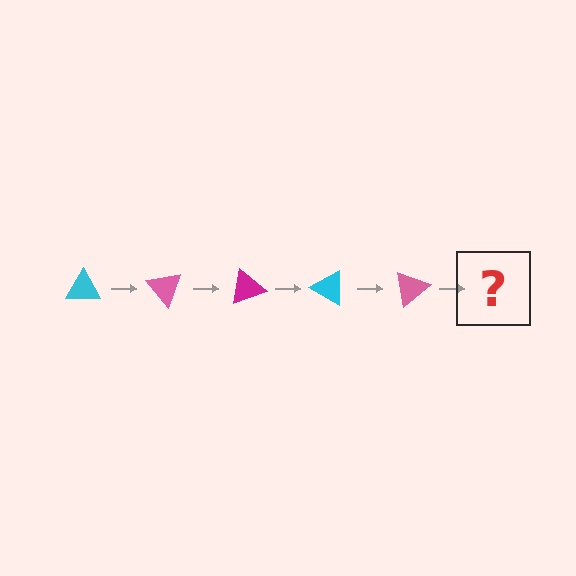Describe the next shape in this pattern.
It should be a magenta triangle, rotated 250 degrees from the start.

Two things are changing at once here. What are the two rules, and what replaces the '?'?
The two rules are that it rotates 50 degrees each step and the color cycles through cyan, pink, and magenta. The '?' should be a magenta triangle, rotated 250 degrees from the start.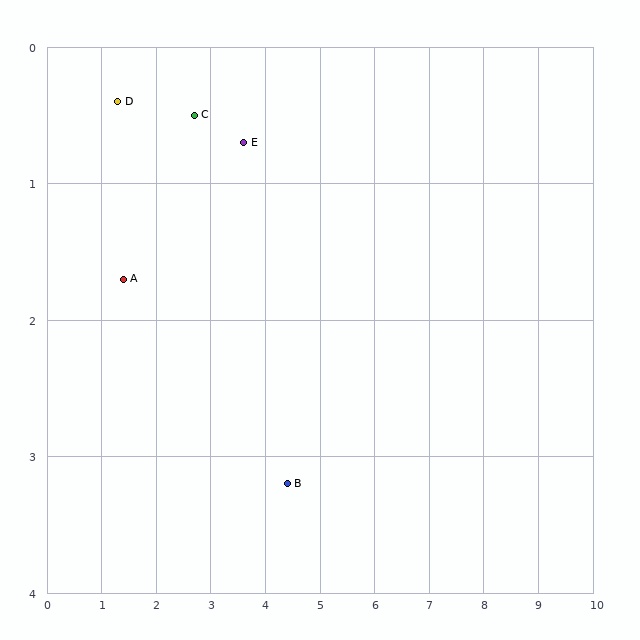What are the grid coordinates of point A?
Point A is at approximately (1.4, 1.7).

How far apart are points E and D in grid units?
Points E and D are about 2.3 grid units apart.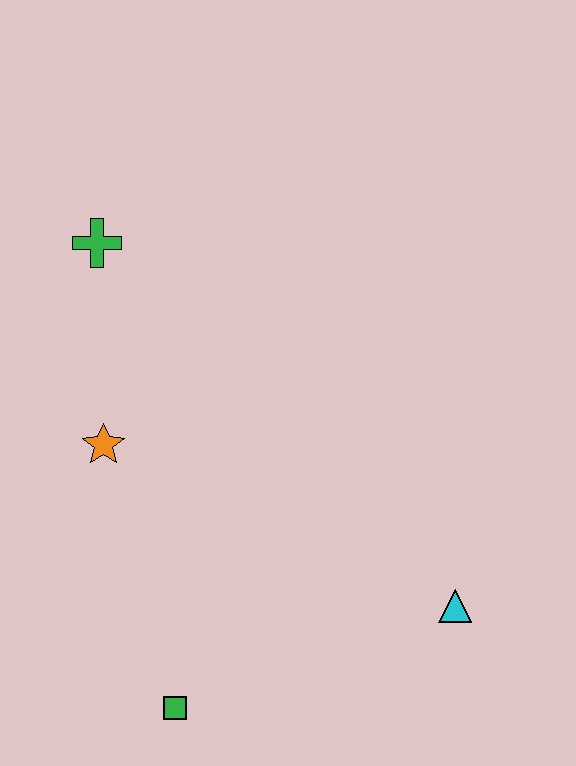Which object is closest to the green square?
The orange star is closest to the green square.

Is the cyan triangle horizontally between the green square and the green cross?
No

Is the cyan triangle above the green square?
Yes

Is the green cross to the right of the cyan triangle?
No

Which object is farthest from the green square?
The green cross is farthest from the green square.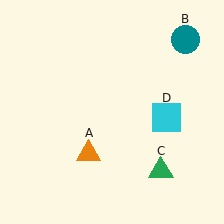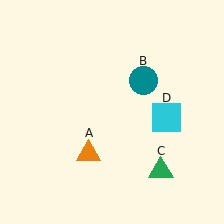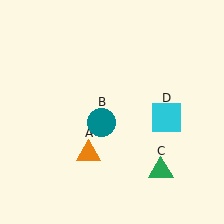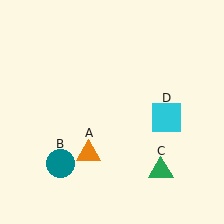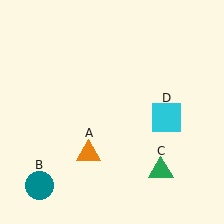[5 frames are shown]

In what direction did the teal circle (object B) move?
The teal circle (object B) moved down and to the left.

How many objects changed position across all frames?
1 object changed position: teal circle (object B).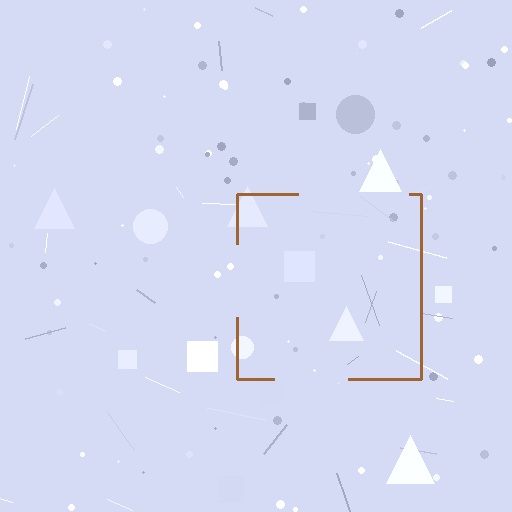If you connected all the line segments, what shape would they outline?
They would outline a square.